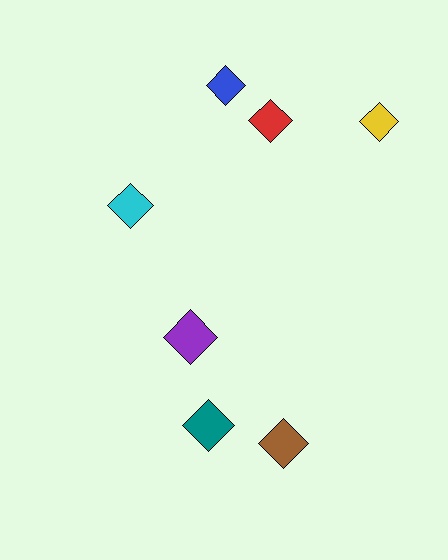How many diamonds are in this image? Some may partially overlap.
There are 7 diamonds.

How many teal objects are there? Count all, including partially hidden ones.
There is 1 teal object.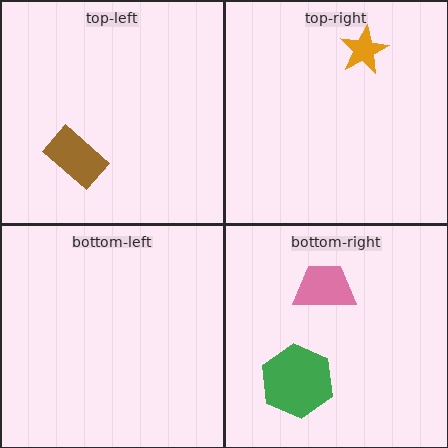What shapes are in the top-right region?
The orange star.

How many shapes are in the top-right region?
1.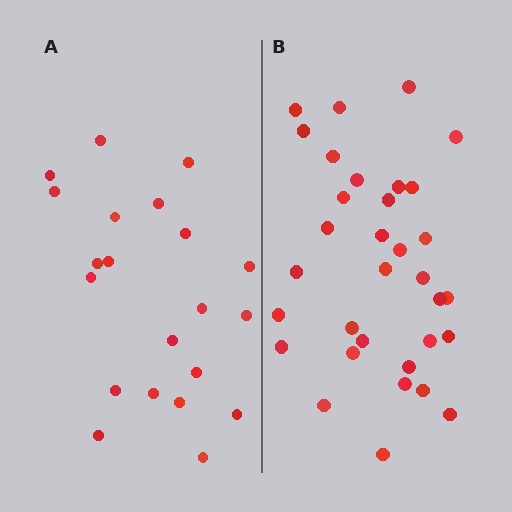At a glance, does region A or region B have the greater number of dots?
Region B (the right region) has more dots.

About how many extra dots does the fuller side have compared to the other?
Region B has roughly 12 or so more dots than region A.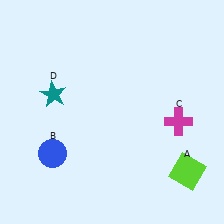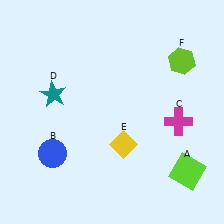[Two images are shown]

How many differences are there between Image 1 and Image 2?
There are 2 differences between the two images.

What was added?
A yellow diamond (E), a lime hexagon (F) were added in Image 2.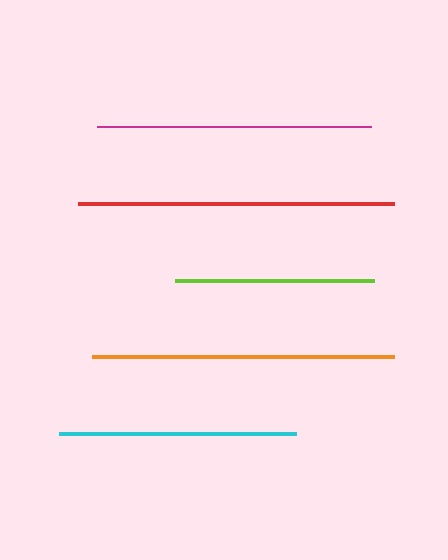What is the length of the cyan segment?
The cyan segment is approximately 237 pixels long.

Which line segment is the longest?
The red line is the longest at approximately 316 pixels.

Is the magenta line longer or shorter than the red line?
The red line is longer than the magenta line.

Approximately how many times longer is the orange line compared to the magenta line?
The orange line is approximately 1.1 times the length of the magenta line.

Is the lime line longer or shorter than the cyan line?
The cyan line is longer than the lime line.